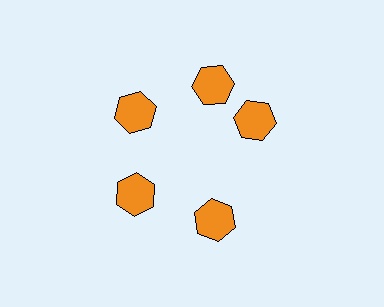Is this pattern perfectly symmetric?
No. The 5 orange hexagons are arranged in a ring, but one element near the 3 o'clock position is rotated out of alignment along the ring, breaking the 5-fold rotational symmetry.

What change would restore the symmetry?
The symmetry would be restored by rotating it back into even spacing with its neighbors so that all 5 hexagons sit at equal angles and equal distance from the center.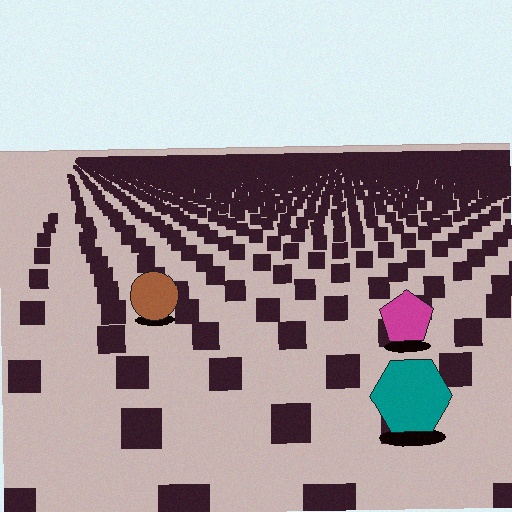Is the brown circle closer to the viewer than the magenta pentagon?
No. The magenta pentagon is closer — you can tell from the texture gradient: the ground texture is coarser near it.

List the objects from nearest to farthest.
From nearest to farthest: the teal hexagon, the magenta pentagon, the brown circle.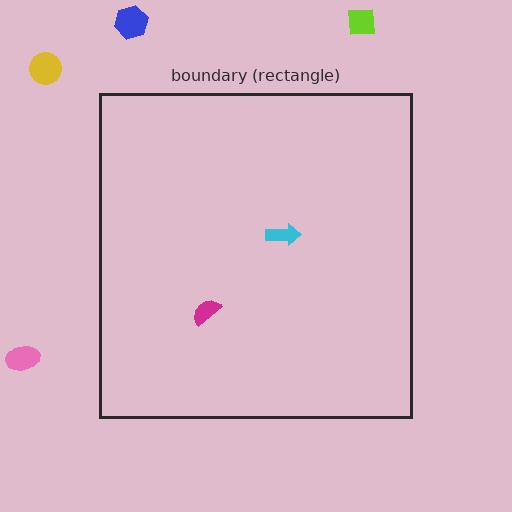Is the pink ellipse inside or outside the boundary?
Outside.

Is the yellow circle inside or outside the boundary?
Outside.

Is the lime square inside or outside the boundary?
Outside.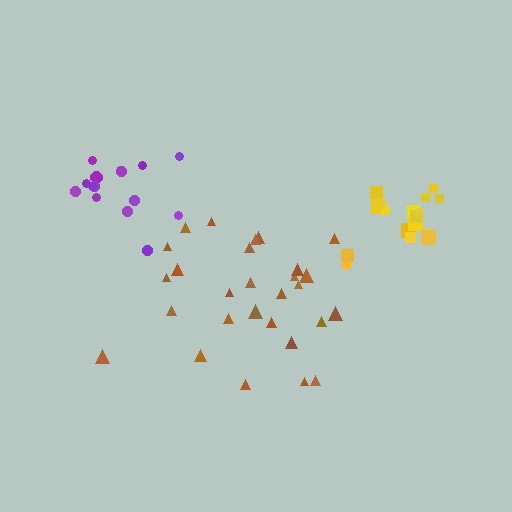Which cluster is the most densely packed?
Yellow.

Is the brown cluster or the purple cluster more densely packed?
Purple.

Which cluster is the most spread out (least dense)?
Brown.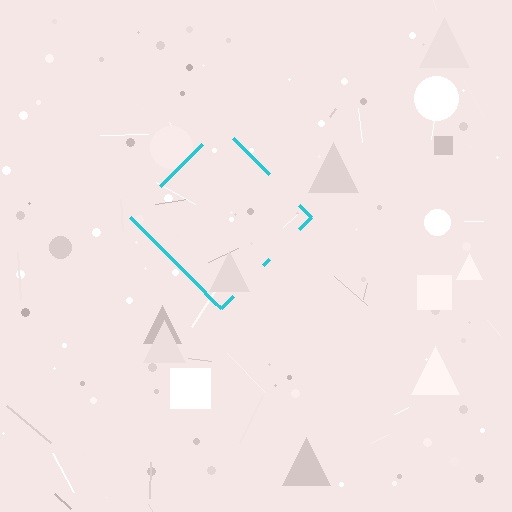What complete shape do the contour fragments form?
The contour fragments form a diamond.